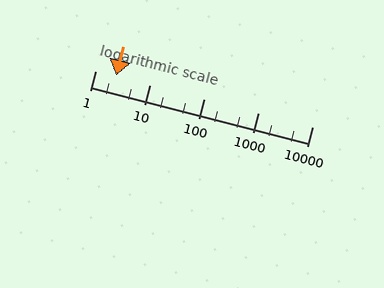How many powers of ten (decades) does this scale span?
The scale spans 4 decades, from 1 to 10000.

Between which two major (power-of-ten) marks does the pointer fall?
The pointer is between 1 and 10.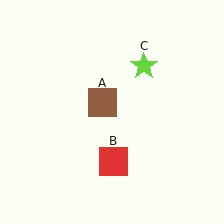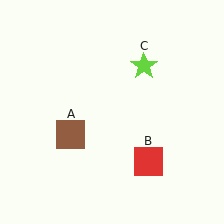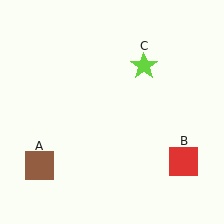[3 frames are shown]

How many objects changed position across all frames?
2 objects changed position: brown square (object A), red square (object B).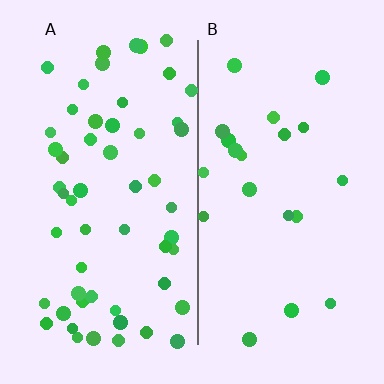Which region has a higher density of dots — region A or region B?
A (the left).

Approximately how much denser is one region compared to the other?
Approximately 2.6× — region A over region B.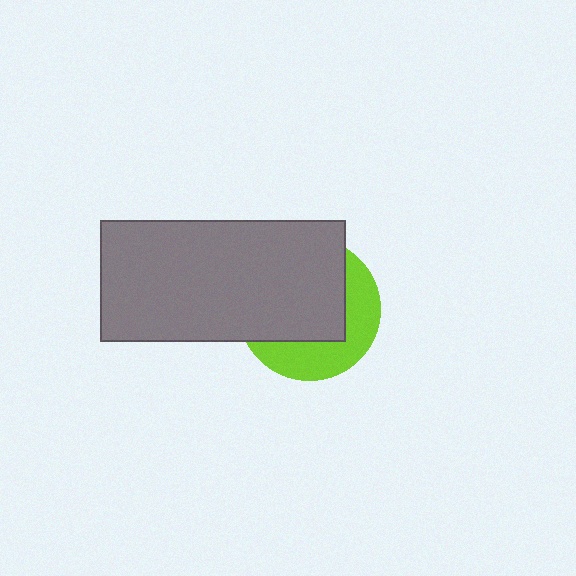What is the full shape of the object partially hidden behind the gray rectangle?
The partially hidden object is a lime circle.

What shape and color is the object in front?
The object in front is a gray rectangle.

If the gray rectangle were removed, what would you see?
You would see the complete lime circle.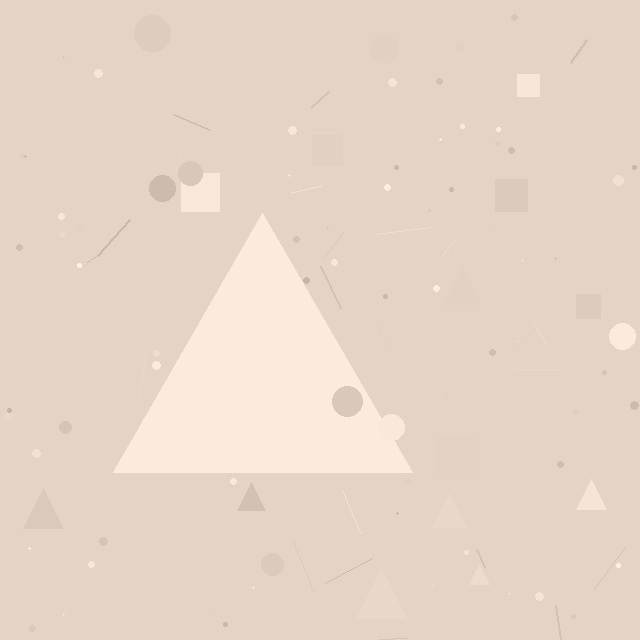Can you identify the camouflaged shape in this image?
The camouflaged shape is a triangle.